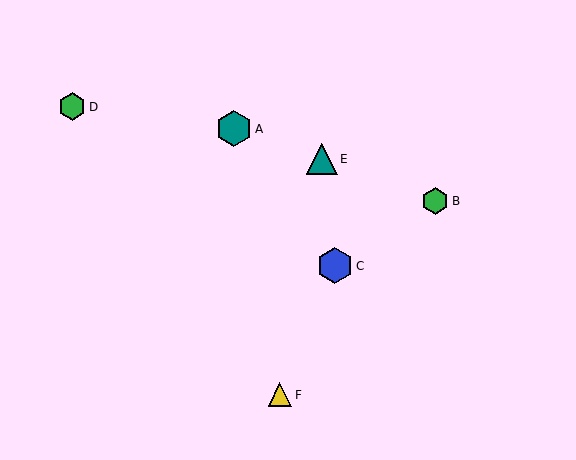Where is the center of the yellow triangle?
The center of the yellow triangle is at (280, 395).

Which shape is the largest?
The teal hexagon (labeled A) is the largest.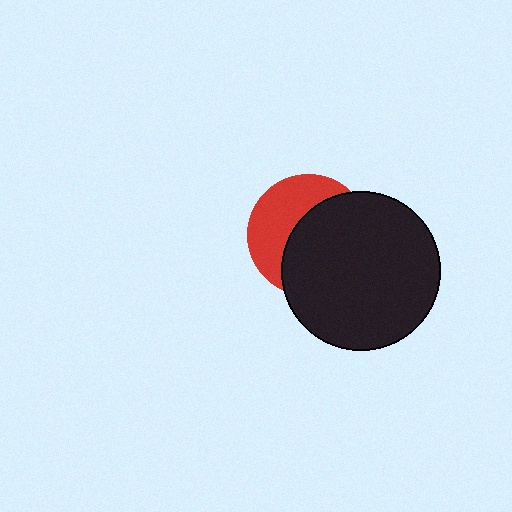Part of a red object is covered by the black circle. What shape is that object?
It is a circle.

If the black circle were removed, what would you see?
You would see the complete red circle.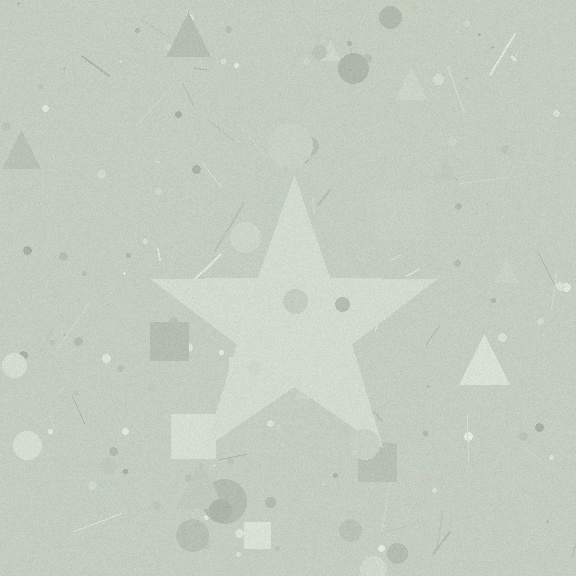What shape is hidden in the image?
A star is hidden in the image.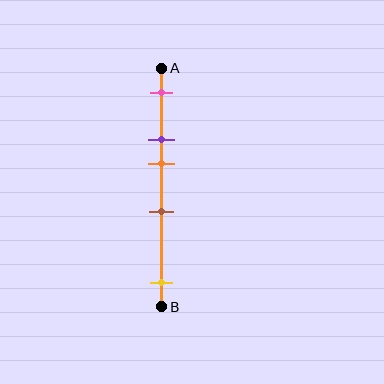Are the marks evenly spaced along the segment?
No, the marks are not evenly spaced.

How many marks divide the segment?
There are 5 marks dividing the segment.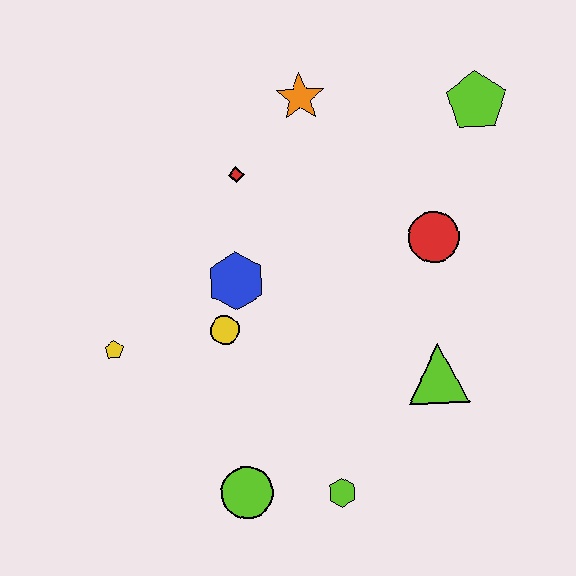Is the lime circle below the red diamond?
Yes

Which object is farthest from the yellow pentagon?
The lime pentagon is farthest from the yellow pentagon.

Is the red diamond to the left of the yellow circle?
No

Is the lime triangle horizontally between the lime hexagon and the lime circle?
No